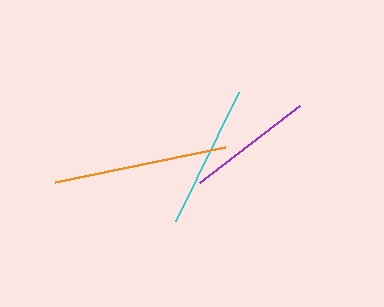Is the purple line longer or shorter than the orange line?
The orange line is longer than the purple line.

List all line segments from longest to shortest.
From longest to shortest: orange, cyan, purple.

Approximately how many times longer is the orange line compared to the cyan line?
The orange line is approximately 1.2 times the length of the cyan line.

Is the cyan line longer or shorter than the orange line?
The orange line is longer than the cyan line.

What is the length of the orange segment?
The orange segment is approximately 174 pixels long.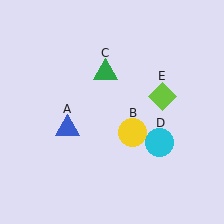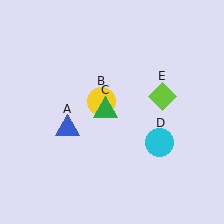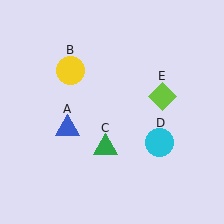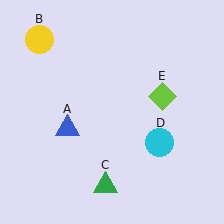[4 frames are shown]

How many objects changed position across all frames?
2 objects changed position: yellow circle (object B), green triangle (object C).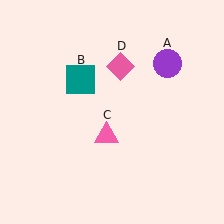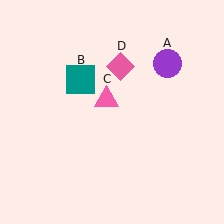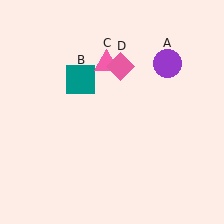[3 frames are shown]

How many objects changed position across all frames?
1 object changed position: pink triangle (object C).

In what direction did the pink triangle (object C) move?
The pink triangle (object C) moved up.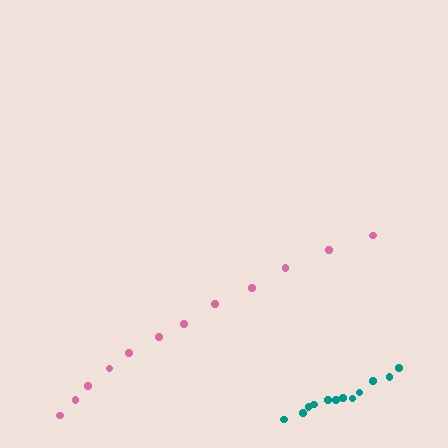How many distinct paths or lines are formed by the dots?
There are 2 distinct paths.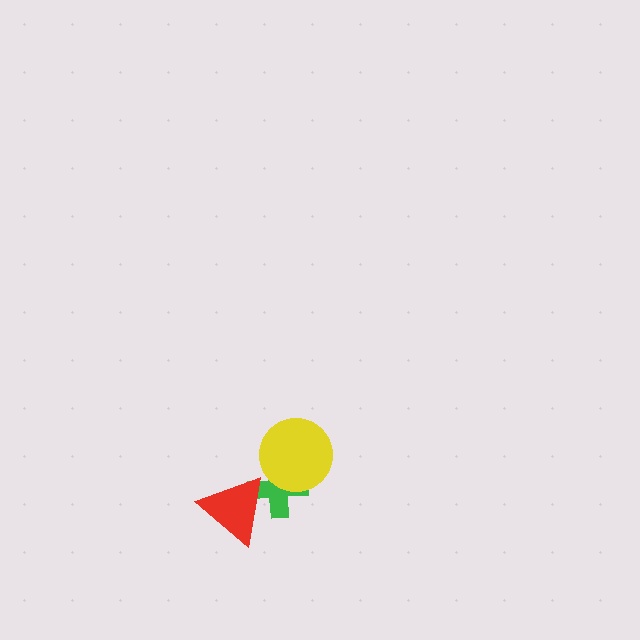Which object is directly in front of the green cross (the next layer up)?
The red triangle is directly in front of the green cross.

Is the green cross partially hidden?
Yes, it is partially covered by another shape.